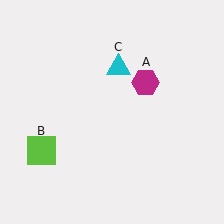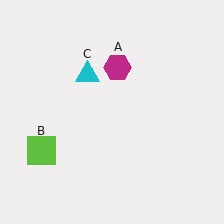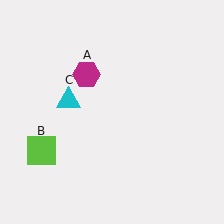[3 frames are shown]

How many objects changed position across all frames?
2 objects changed position: magenta hexagon (object A), cyan triangle (object C).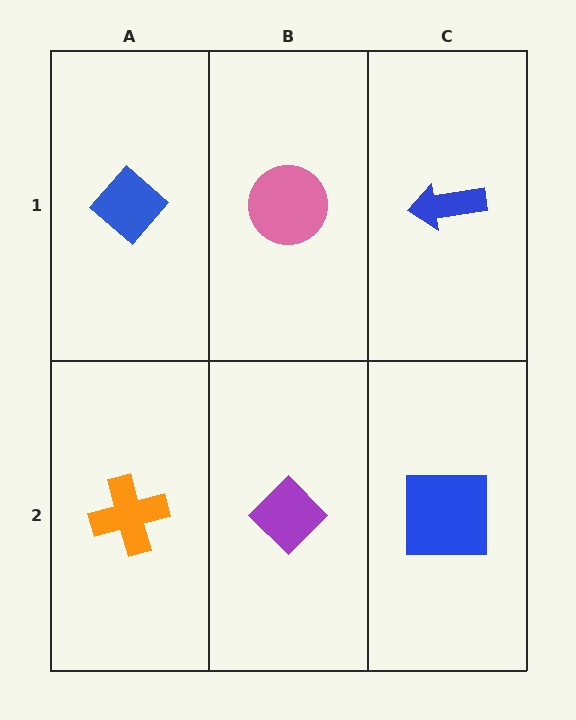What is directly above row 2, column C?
A blue arrow.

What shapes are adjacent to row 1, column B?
A purple diamond (row 2, column B), a blue diamond (row 1, column A), a blue arrow (row 1, column C).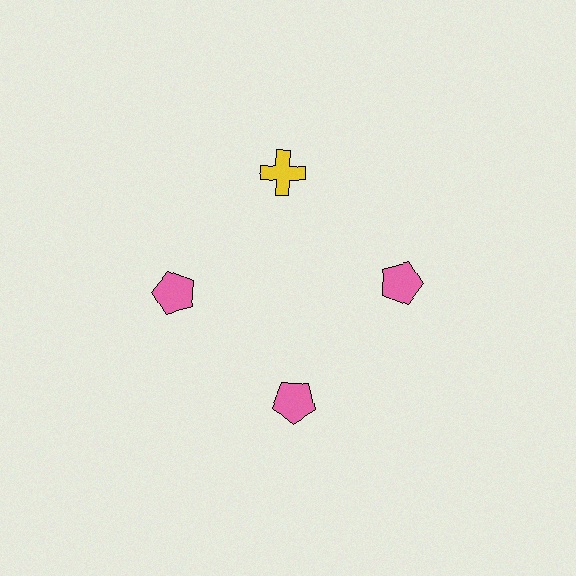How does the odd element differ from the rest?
It differs in both color (yellow instead of pink) and shape (cross instead of pentagon).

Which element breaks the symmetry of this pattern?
The yellow cross at roughly the 12 o'clock position breaks the symmetry. All other shapes are pink pentagons.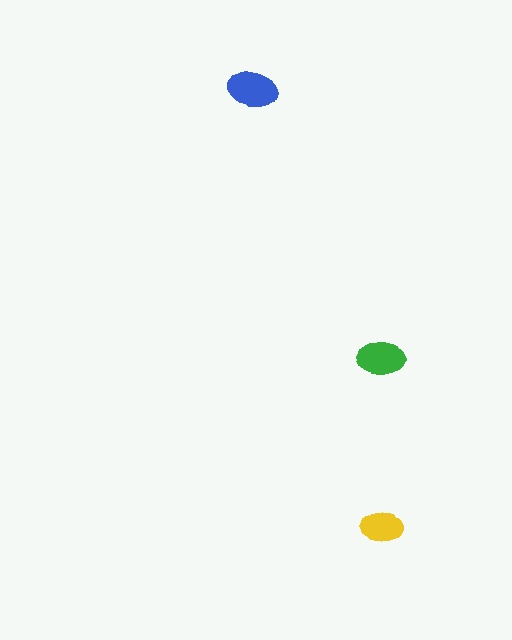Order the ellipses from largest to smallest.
the blue one, the green one, the yellow one.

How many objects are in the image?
There are 3 objects in the image.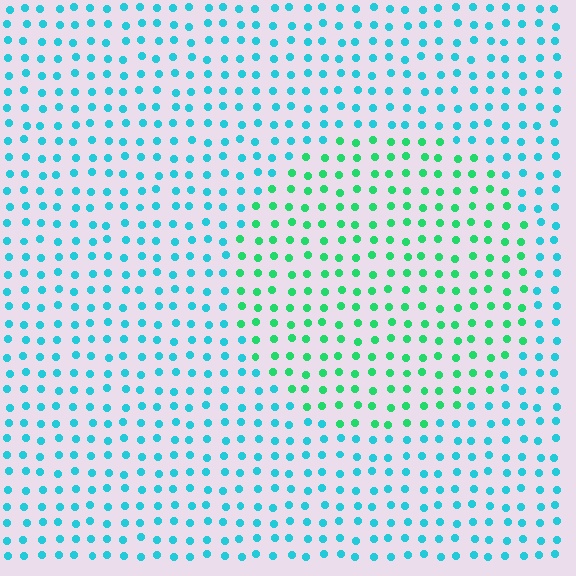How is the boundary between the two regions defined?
The boundary is defined purely by a slight shift in hue (about 41 degrees). Spacing, size, and orientation are identical on both sides.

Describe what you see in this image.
The image is filled with small cyan elements in a uniform arrangement. A circle-shaped region is visible where the elements are tinted to a slightly different hue, forming a subtle color boundary.